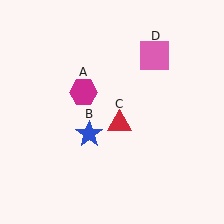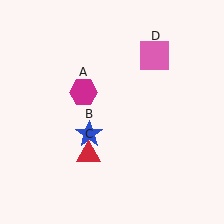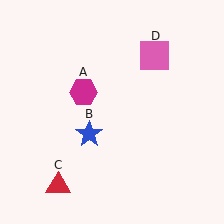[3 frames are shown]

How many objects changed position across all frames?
1 object changed position: red triangle (object C).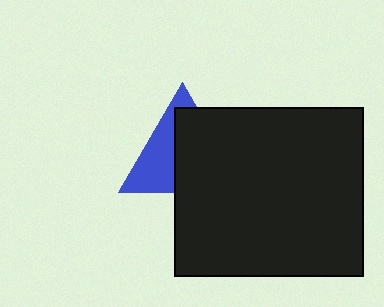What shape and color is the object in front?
The object in front is a black rectangle.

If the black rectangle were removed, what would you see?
You would see the complete blue triangle.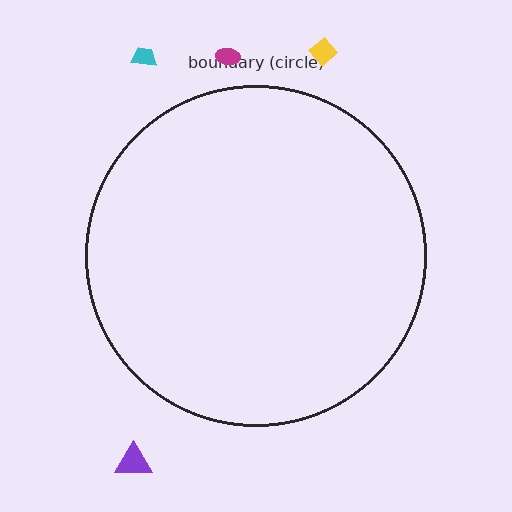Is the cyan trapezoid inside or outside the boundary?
Outside.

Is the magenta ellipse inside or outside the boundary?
Outside.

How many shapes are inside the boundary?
0 inside, 4 outside.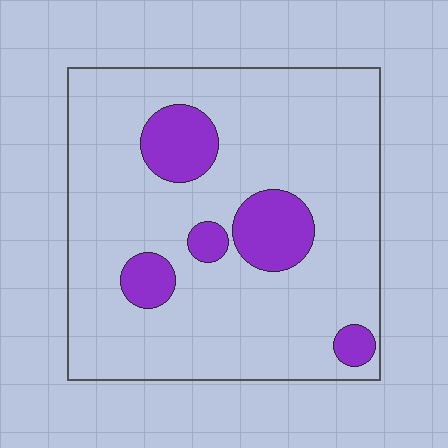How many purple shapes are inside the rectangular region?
5.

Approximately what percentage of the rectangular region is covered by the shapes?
Approximately 15%.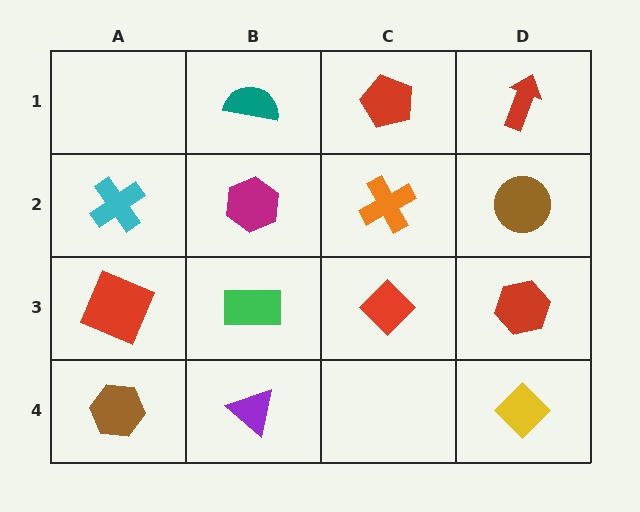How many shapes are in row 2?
4 shapes.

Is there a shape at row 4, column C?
No, that cell is empty.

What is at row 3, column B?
A green rectangle.